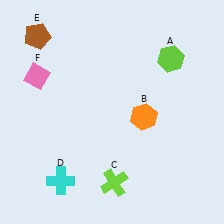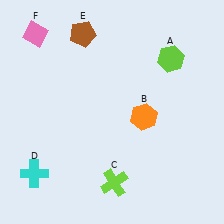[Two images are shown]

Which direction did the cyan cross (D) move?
The cyan cross (D) moved left.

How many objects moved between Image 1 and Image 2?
3 objects moved between the two images.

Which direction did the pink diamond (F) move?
The pink diamond (F) moved up.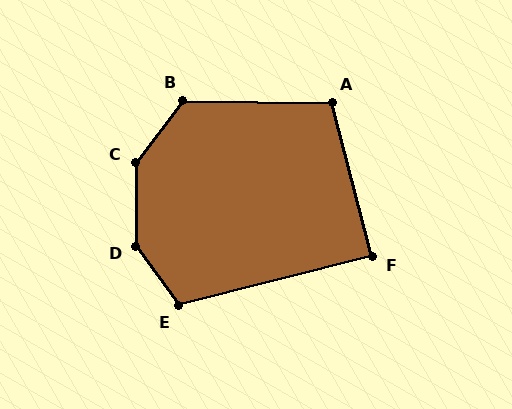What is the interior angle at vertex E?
Approximately 112 degrees (obtuse).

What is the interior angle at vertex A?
Approximately 105 degrees (obtuse).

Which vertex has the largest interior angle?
D, at approximately 144 degrees.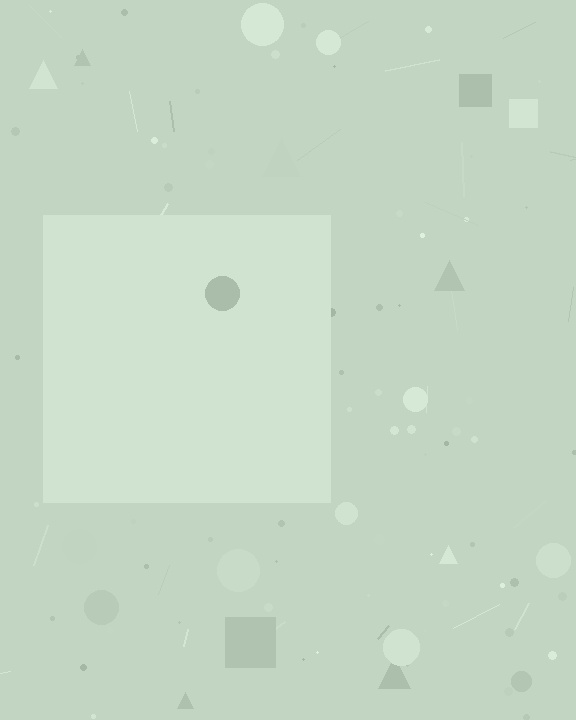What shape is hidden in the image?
A square is hidden in the image.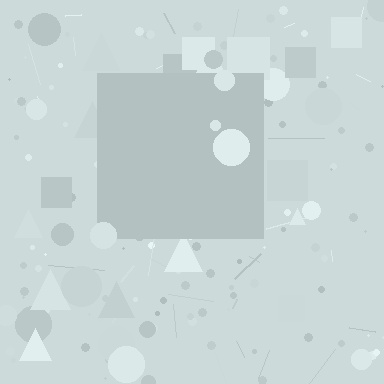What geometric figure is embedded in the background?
A square is embedded in the background.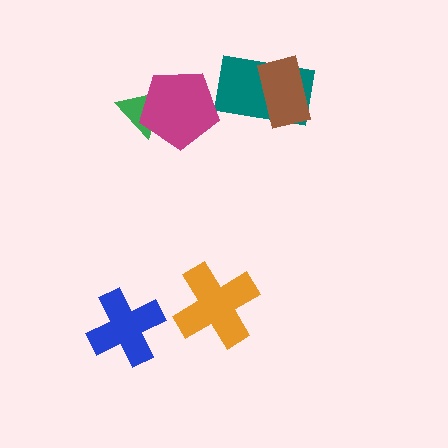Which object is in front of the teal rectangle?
The brown rectangle is in front of the teal rectangle.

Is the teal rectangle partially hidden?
Yes, it is partially covered by another shape.